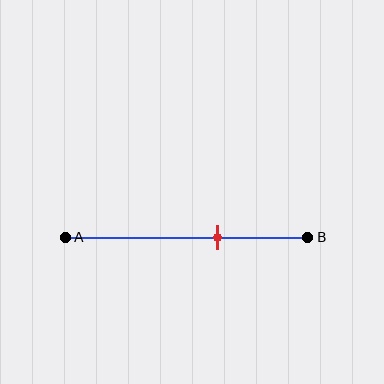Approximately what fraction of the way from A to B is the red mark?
The red mark is approximately 65% of the way from A to B.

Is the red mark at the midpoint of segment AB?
No, the mark is at about 65% from A, not at the 50% midpoint.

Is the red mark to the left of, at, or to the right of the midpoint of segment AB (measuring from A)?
The red mark is to the right of the midpoint of segment AB.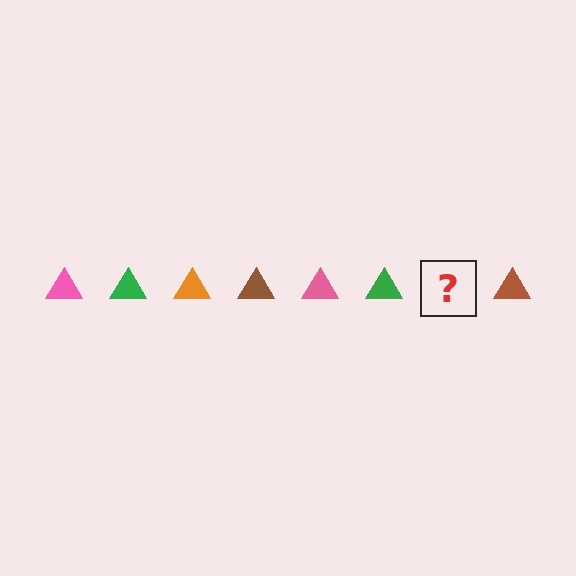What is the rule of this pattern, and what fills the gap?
The rule is that the pattern cycles through pink, green, orange, brown triangles. The gap should be filled with an orange triangle.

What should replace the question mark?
The question mark should be replaced with an orange triangle.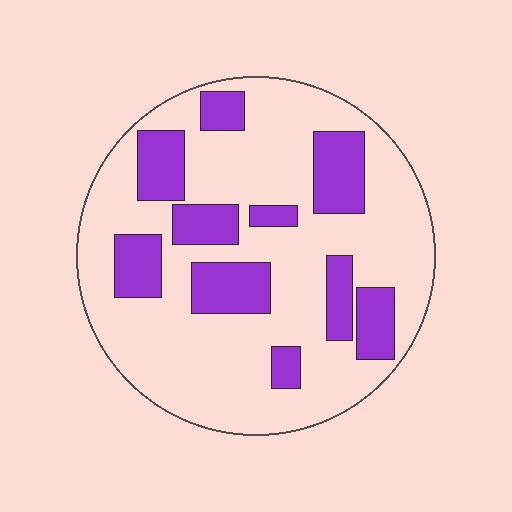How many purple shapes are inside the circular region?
10.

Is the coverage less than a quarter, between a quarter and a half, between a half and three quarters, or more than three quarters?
Between a quarter and a half.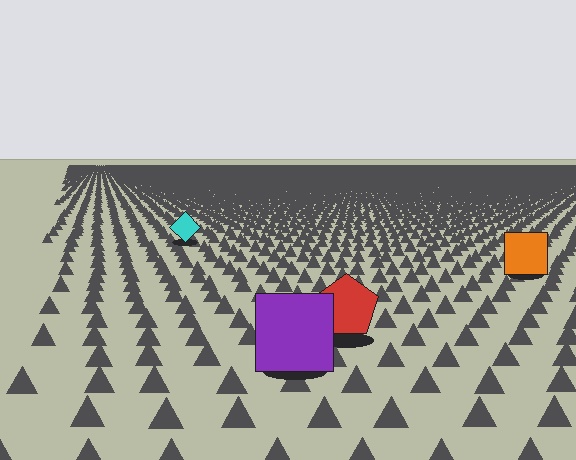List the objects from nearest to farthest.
From nearest to farthest: the purple square, the red pentagon, the orange square, the cyan diamond.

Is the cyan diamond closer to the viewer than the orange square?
No. The orange square is closer — you can tell from the texture gradient: the ground texture is coarser near it.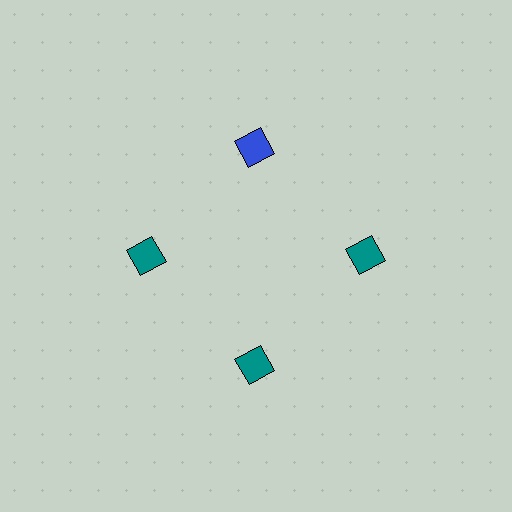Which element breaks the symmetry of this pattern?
The blue diamond at roughly the 12 o'clock position breaks the symmetry. All other shapes are teal diamonds.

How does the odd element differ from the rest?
It has a different color: blue instead of teal.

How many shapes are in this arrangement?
There are 4 shapes arranged in a ring pattern.